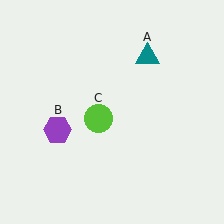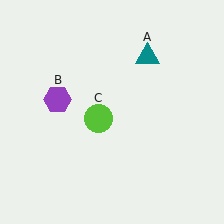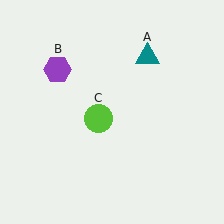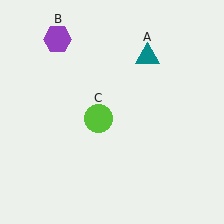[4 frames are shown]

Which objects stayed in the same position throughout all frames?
Teal triangle (object A) and lime circle (object C) remained stationary.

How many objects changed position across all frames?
1 object changed position: purple hexagon (object B).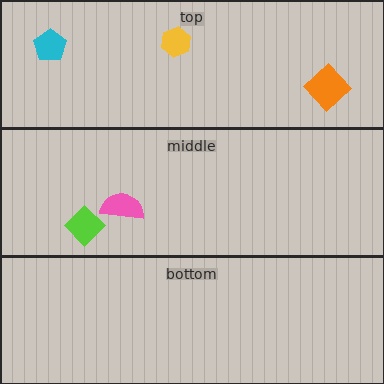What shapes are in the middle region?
The lime diamond, the pink semicircle.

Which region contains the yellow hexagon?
The top region.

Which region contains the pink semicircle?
The middle region.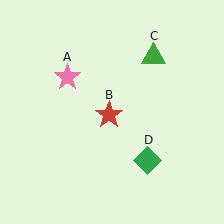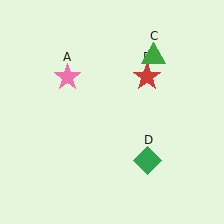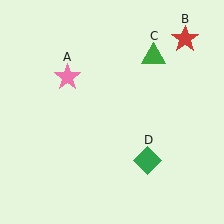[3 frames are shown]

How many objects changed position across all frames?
1 object changed position: red star (object B).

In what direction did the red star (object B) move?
The red star (object B) moved up and to the right.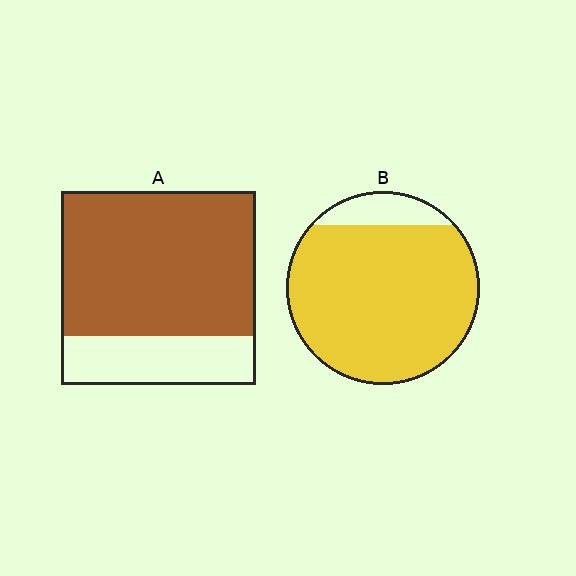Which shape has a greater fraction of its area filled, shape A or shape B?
Shape B.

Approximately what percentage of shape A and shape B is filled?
A is approximately 75% and B is approximately 90%.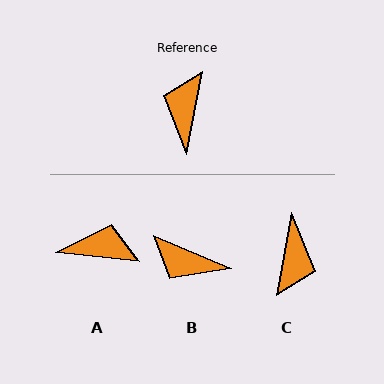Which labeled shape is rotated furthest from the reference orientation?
C, about 180 degrees away.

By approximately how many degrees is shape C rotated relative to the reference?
Approximately 180 degrees clockwise.